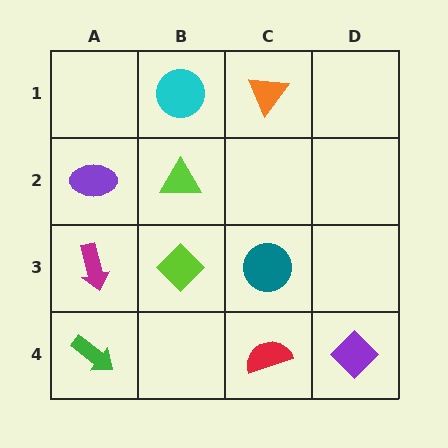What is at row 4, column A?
A green arrow.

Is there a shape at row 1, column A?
No, that cell is empty.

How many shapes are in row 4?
3 shapes.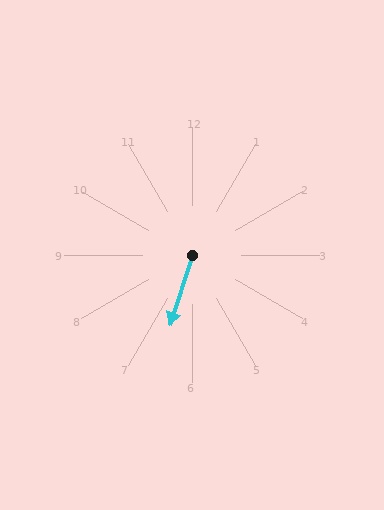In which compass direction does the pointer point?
South.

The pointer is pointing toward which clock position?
Roughly 7 o'clock.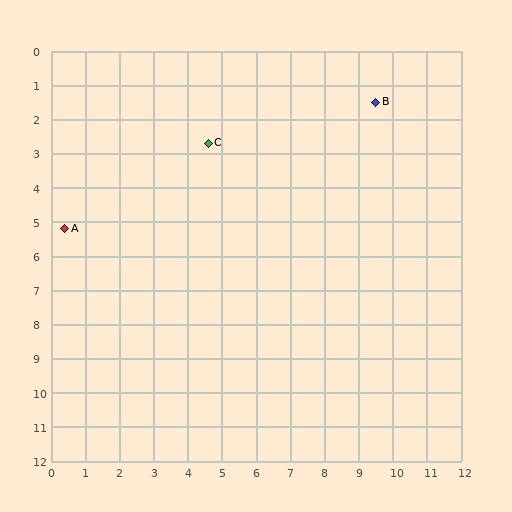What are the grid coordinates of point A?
Point A is at approximately (0.4, 5.2).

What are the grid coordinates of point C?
Point C is at approximately (4.6, 2.7).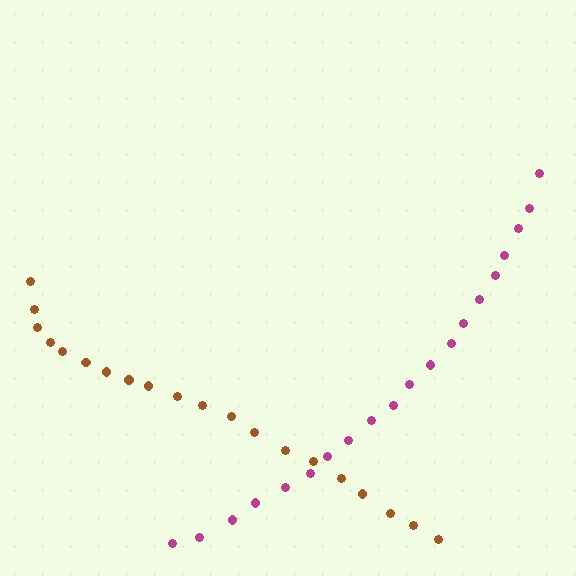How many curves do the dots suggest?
There are 2 distinct paths.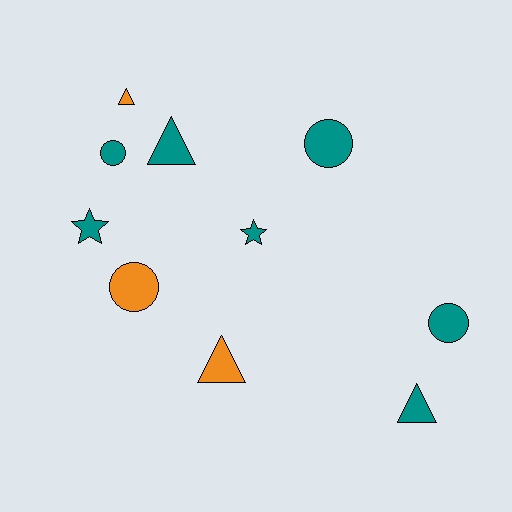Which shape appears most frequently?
Circle, with 4 objects.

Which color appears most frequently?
Teal, with 7 objects.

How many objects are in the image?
There are 10 objects.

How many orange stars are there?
There are no orange stars.